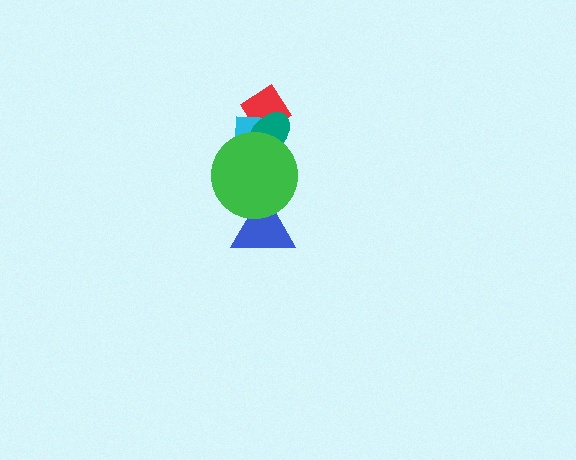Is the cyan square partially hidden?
Yes, it is partially covered by another shape.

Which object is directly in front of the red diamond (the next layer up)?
The cyan square is directly in front of the red diamond.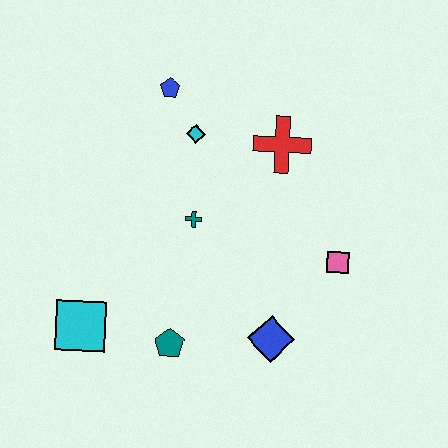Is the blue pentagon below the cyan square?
No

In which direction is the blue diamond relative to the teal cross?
The blue diamond is below the teal cross.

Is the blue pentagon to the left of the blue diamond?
Yes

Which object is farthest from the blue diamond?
The blue pentagon is farthest from the blue diamond.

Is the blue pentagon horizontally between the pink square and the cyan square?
Yes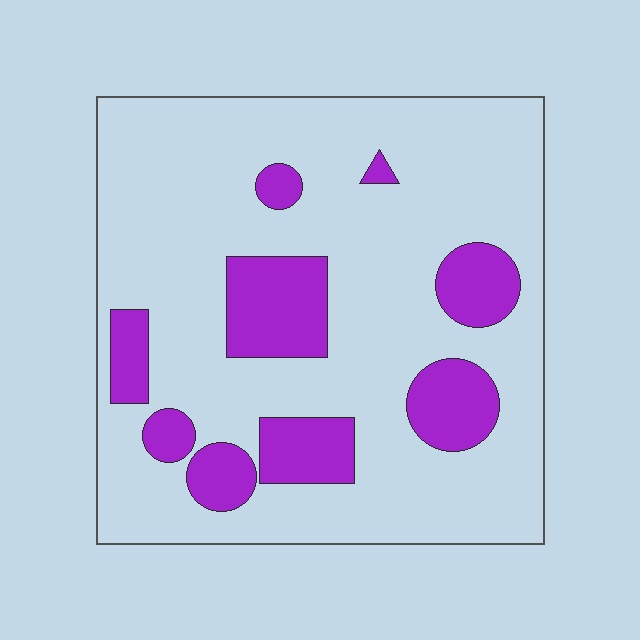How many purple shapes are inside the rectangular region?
9.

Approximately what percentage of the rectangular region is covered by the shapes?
Approximately 20%.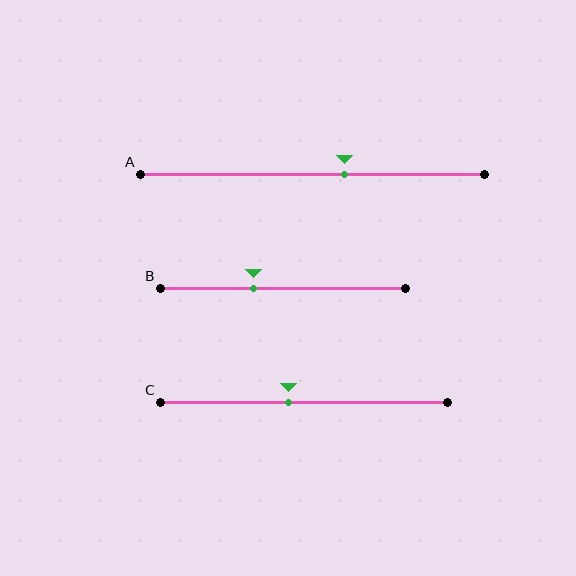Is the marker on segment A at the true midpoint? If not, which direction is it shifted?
No, the marker on segment A is shifted to the right by about 9% of the segment length.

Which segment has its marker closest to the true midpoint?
Segment C has its marker closest to the true midpoint.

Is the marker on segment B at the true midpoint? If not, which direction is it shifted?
No, the marker on segment B is shifted to the left by about 12% of the segment length.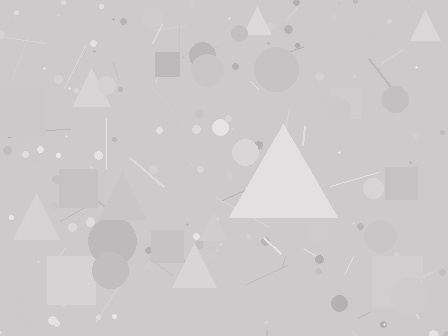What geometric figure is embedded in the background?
A triangle is embedded in the background.